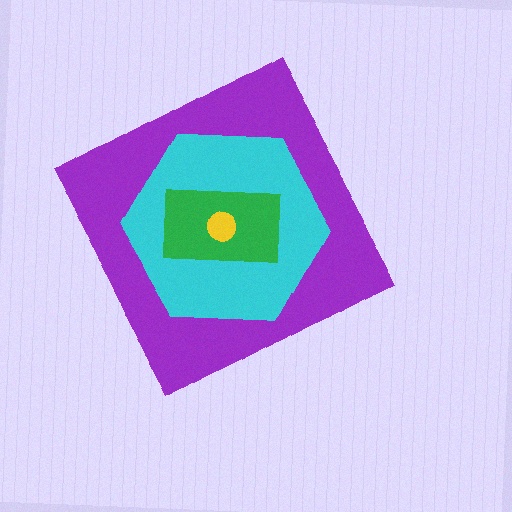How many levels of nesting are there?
4.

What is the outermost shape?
The purple diamond.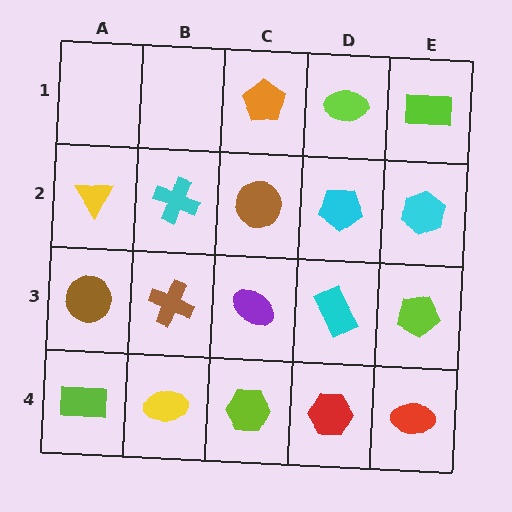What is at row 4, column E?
A red ellipse.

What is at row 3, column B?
A brown cross.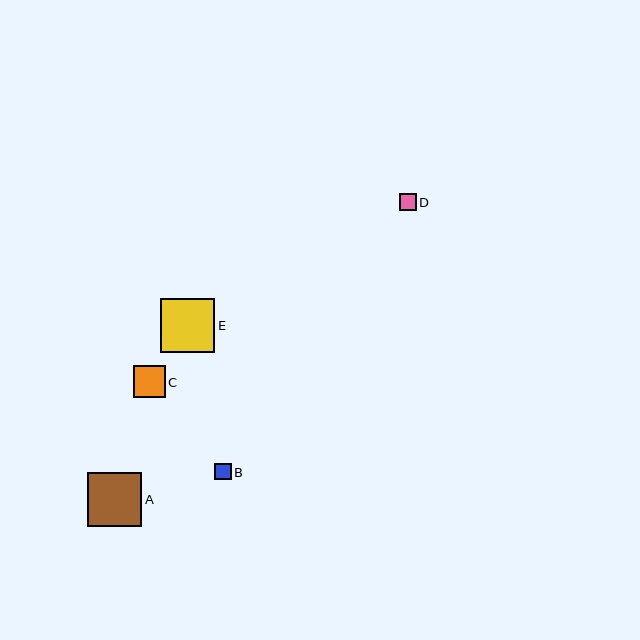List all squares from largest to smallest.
From largest to smallest: A, E, C, D, B.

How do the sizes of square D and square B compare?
Square D and square B are approximately the same size.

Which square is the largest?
Square A is the largest with a size of approximately 54 pixels.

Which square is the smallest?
Square B is the smallest with a size of approximately 17 pixels.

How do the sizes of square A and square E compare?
Square A and square E are approximately the same size.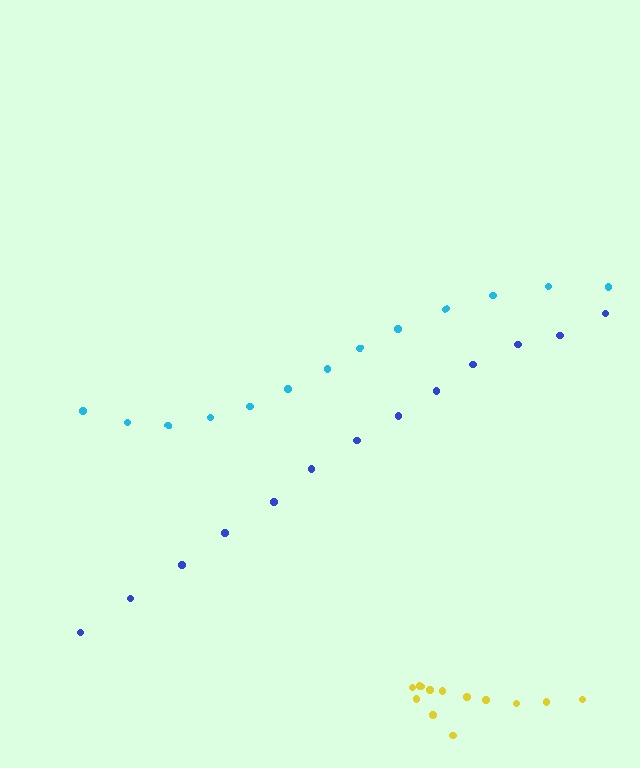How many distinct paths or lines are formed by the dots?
There are 3 distinct paths.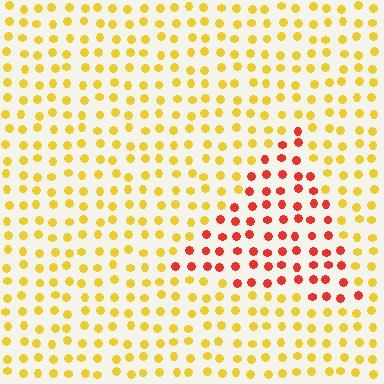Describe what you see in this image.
The image is filled with small yellow elements in a uniform arrangement. A triangle-shaped region is visible where the elements are tinted to a slightly different hue, forming a subtle color boundary.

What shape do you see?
I see a triangle.